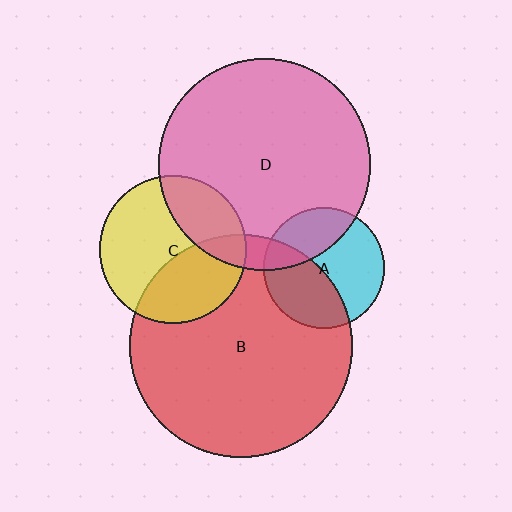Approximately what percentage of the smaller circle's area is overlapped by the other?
Approximately 30%.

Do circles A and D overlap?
Yes.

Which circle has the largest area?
Circle B (red).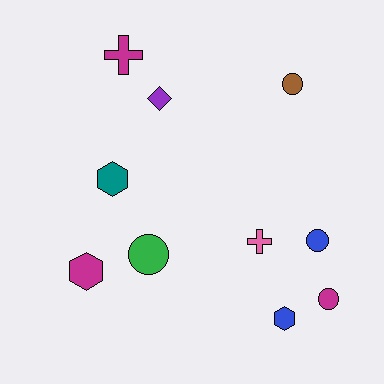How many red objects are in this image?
There are no red objects.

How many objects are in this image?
There are 10 objects.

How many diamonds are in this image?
There is 1 diamond.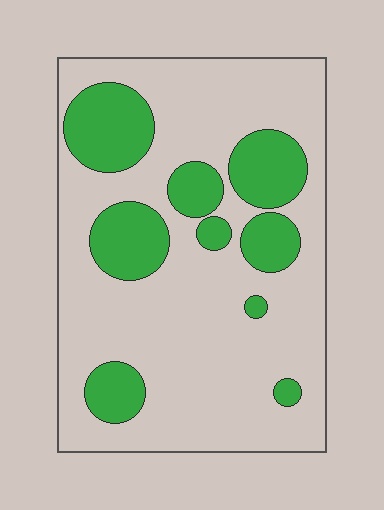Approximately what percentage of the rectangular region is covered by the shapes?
Approximately 25%.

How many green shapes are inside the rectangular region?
9.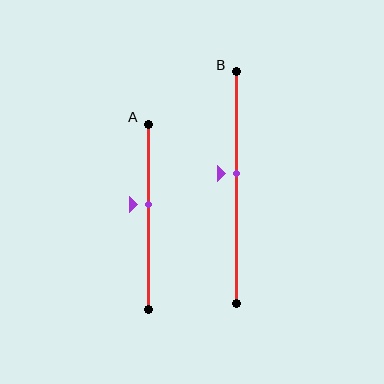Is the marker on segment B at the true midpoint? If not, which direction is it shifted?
No, the marker on segment B is shifted upward by about 6% of the segment length.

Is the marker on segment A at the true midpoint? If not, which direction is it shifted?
No, the marker on segment A is shifted upward by about 7% of the segment length.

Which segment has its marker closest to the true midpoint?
Segment B has its marker closest to the true midpoint.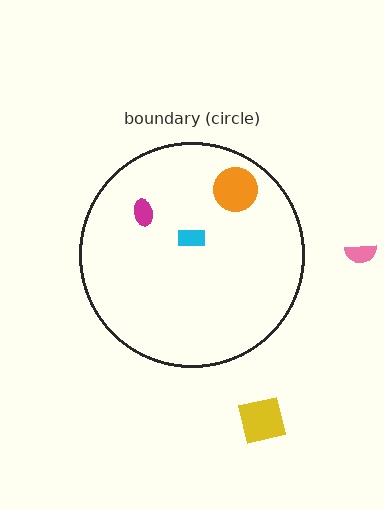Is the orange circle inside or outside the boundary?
Inside.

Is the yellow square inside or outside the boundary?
Outside.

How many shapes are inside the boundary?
3 inside, 2 outside.